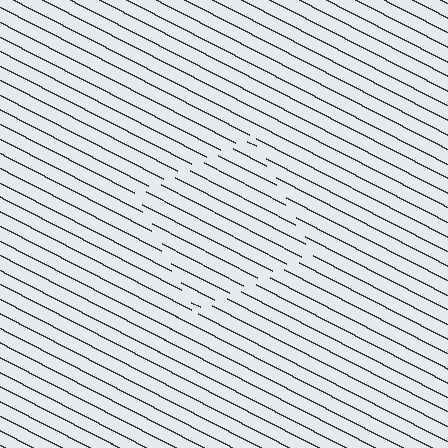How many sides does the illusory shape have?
4 sides — the line-ends trace a square.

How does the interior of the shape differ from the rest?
The interior of the shape contains the same grating, shifted by half a period — the contour is defined by the phase discontinuity where line-ends from the inner and outer gratings abut.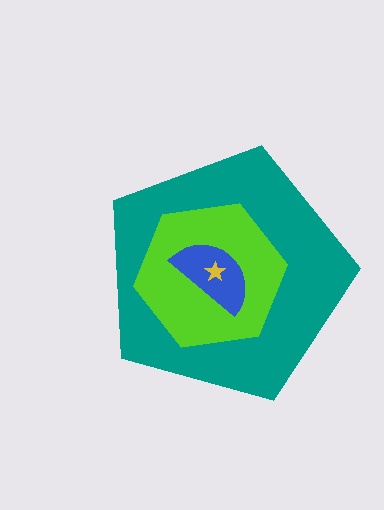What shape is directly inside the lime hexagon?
The blue semicircle.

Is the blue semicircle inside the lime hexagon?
Yes.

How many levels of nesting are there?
4.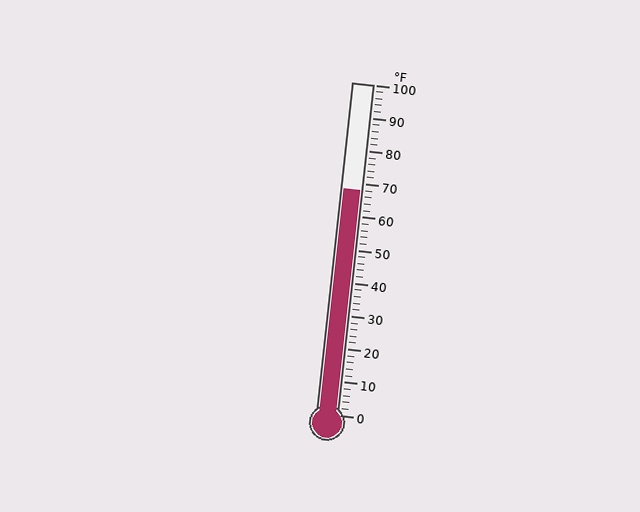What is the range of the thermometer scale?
The thermometer scale ranges from 0°F to 100°F.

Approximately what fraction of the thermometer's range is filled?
The thermometer is filled to approximately 70% of its range.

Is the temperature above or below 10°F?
The temperature is above 10°F.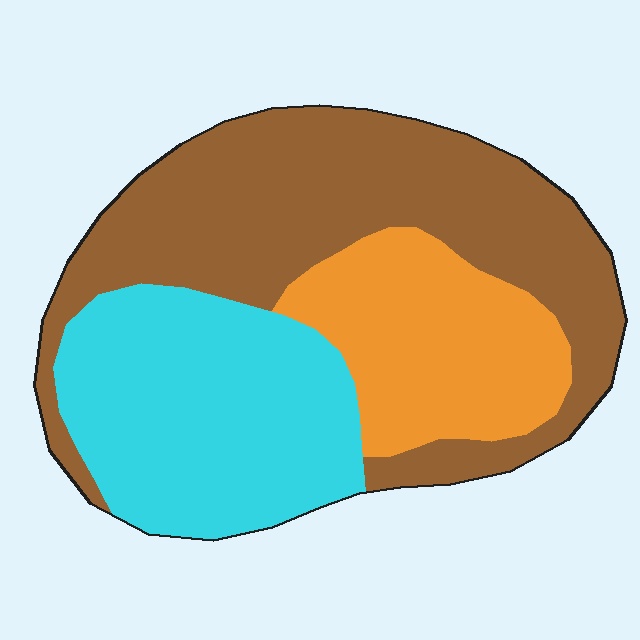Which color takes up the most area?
Brown, at roughly 45%.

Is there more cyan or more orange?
Cyan.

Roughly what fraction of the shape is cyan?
Cyan takes up about one third (1/3) of the shape.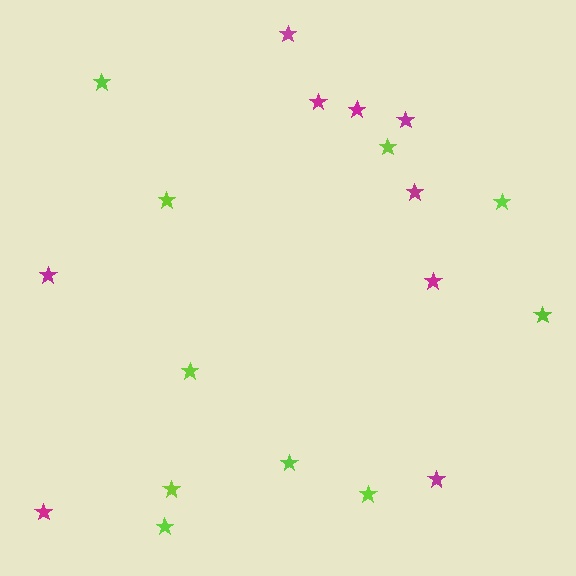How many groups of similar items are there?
There are 2 groups: one group of magenta stars (9) and one group of lime stars (10).